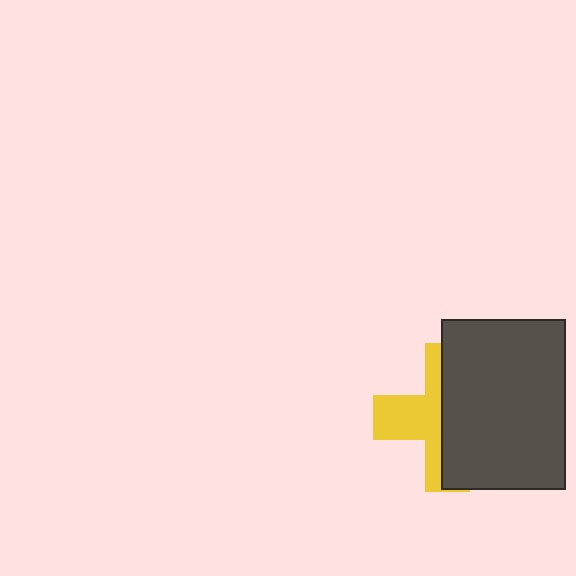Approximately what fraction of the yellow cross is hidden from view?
Roughly 58% of the yellow cross is hidden behind the dark gray rectangle.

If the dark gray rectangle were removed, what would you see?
You would see the complete yellow cross.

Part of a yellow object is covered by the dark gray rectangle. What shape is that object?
It is a cross.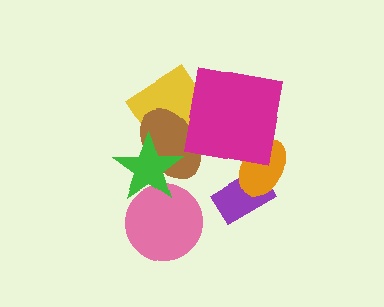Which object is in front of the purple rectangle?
The orange ellipse is in front of the purple rectangle.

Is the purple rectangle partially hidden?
Yes, it is partially covered by another shape.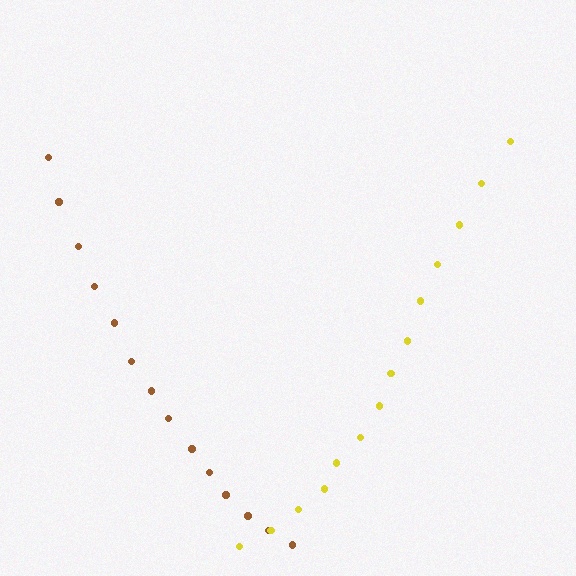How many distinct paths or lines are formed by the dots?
There are 2 distinct paths.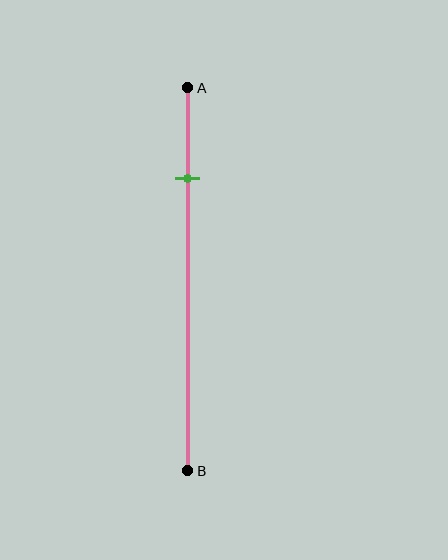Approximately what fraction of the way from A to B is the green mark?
The green mark is approximately 25% of the way from A to B.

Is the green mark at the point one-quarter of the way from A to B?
Yes, the mark is approximately at the one-quarter point.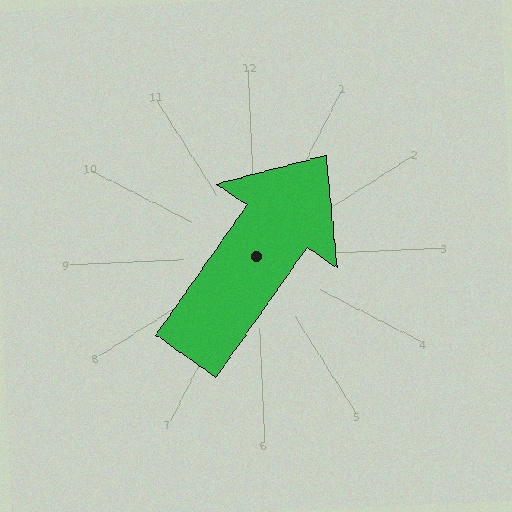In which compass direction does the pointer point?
Northeast.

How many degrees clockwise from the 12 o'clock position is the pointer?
Approximately 37 degrees.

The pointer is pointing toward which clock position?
Roughly 1 o'clock.